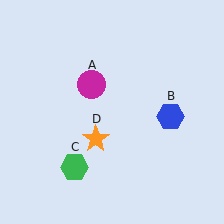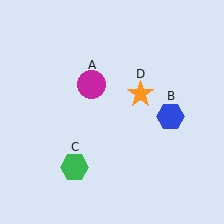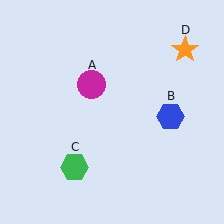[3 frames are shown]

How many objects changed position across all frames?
1 object changed position: orange star (object D).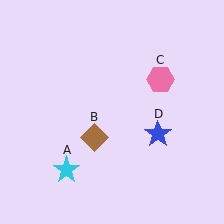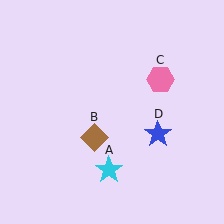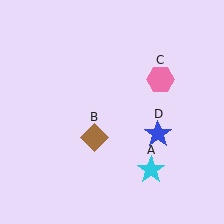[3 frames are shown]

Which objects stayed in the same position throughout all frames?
Brown diamond (object B) and pink hexagon (object C) and blue star (object D) remained stationary.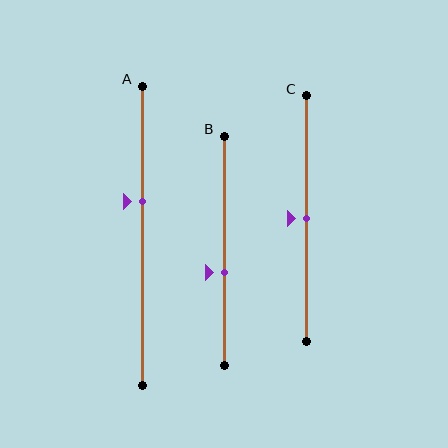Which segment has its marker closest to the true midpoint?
Segment C has its marker closest to the true midpoint.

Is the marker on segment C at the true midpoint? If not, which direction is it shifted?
Yes, the marker on segment C is at the true midpoint.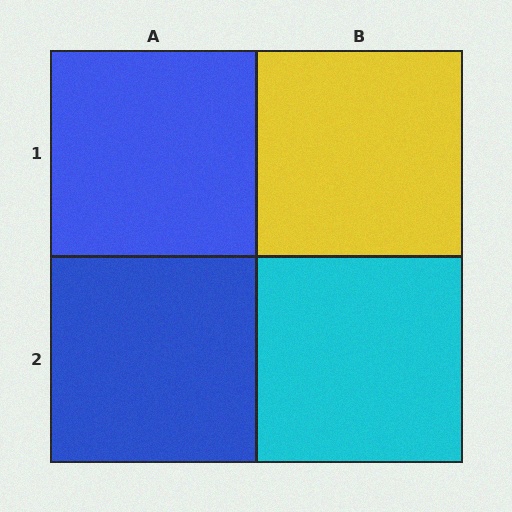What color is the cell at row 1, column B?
Yellow.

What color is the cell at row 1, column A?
Blue.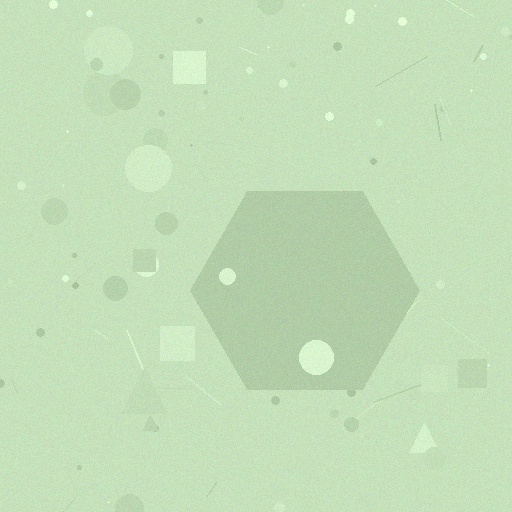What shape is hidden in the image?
A hexagon is hidden in the image.